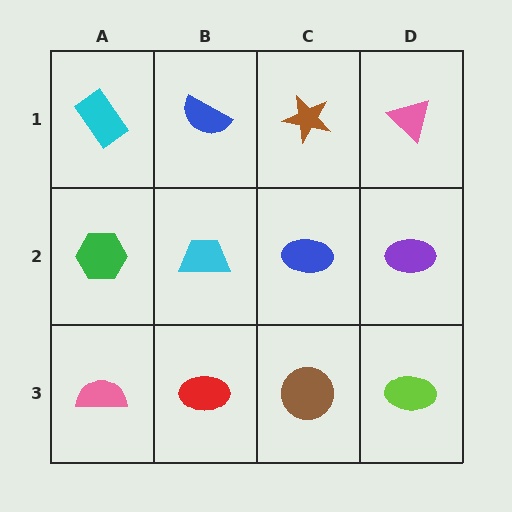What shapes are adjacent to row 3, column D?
A purple ellipse (row 2, column D), a brown circle (row 3, column C).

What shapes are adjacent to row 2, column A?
A cyan rectangle (row 1, column A), a pink semicircle (row 3, column A), a cyan trapezoid (row 2, column B).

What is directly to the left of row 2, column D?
A blue ellipse.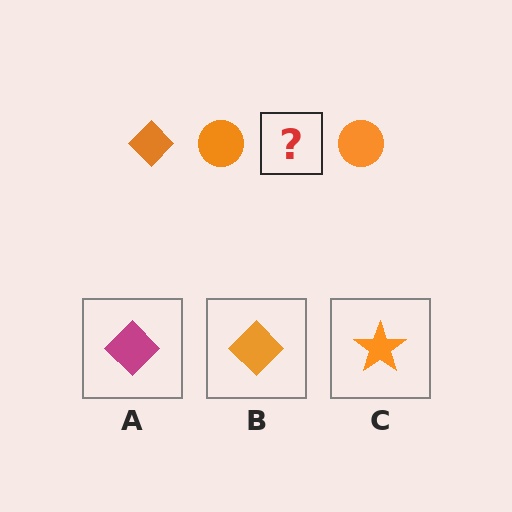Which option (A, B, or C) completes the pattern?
B.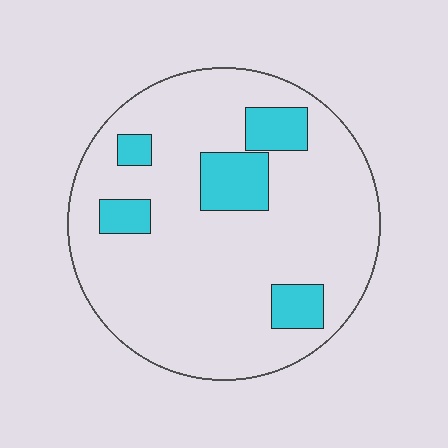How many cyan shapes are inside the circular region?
5.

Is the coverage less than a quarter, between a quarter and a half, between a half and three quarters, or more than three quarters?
Less than a quarter.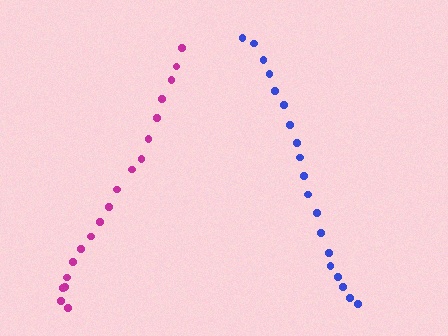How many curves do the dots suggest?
There are 2 distinct paths.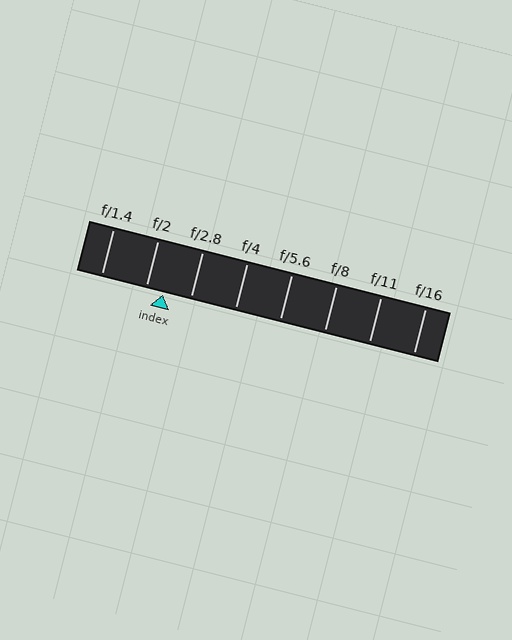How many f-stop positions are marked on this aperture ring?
There are 8 f-stop positions marked.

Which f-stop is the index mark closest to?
The index mark is closest to f/2.